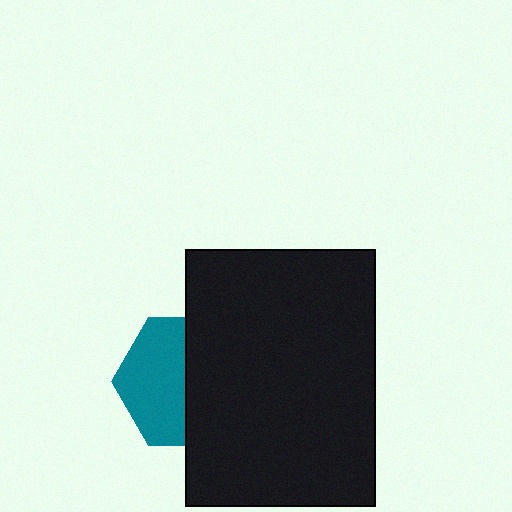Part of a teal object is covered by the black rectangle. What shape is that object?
It is a hexagon.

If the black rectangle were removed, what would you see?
You would see the complete teal hexagon.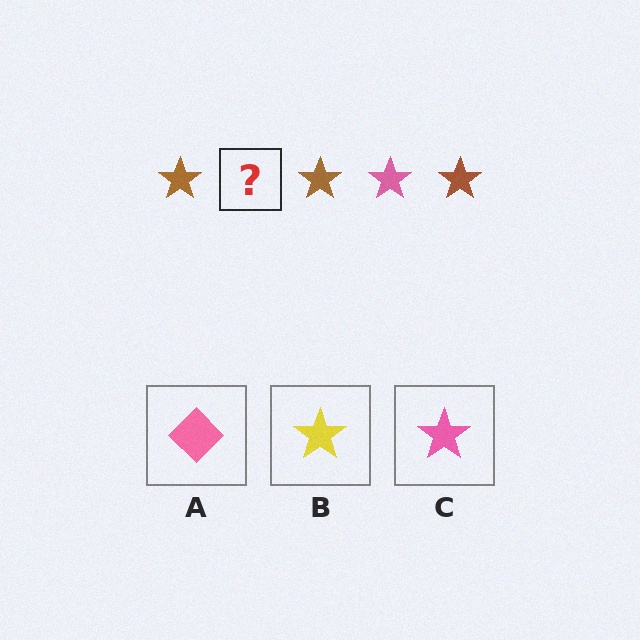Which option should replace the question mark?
Option C.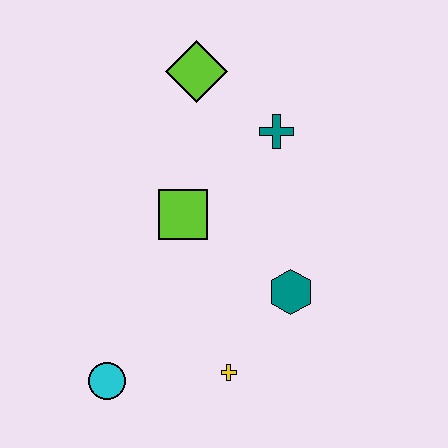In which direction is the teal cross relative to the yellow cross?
The teal cross is above the yellow cross.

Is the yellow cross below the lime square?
Yes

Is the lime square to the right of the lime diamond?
No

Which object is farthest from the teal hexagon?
The lime diamond is farthest from the teal hexagon.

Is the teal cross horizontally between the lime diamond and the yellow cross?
No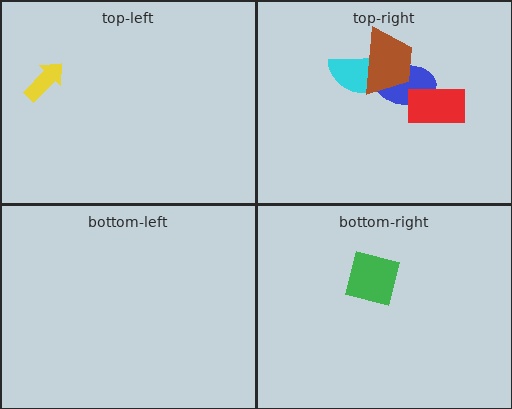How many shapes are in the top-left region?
1.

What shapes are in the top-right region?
The blue ellipse, the red rectangle, the cyan semicircle, the brown trapezoid.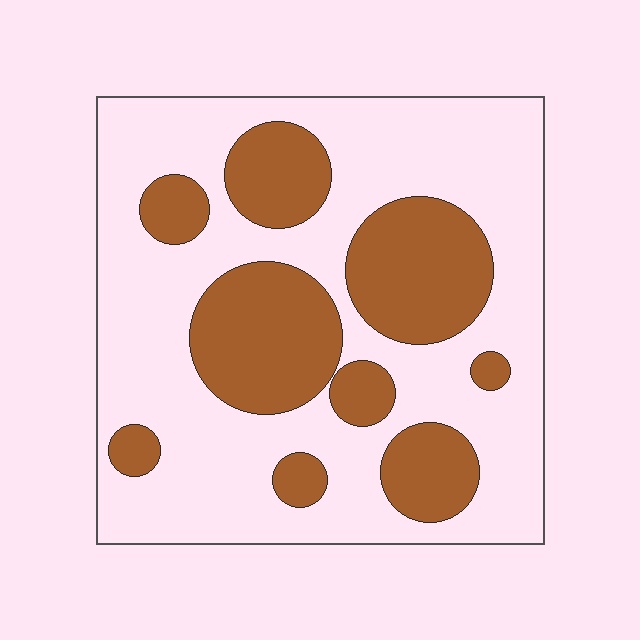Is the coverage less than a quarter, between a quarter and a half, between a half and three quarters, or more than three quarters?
Between a quarter and a half.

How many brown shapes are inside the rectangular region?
9.